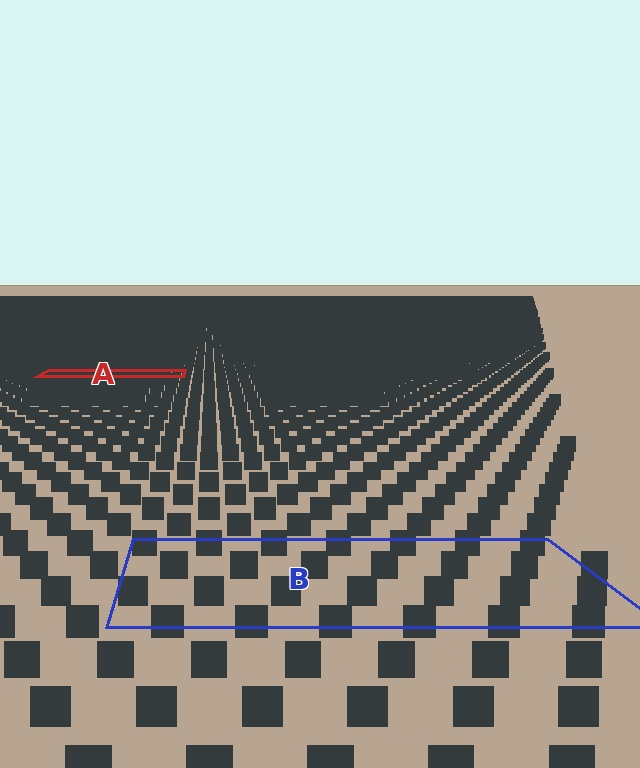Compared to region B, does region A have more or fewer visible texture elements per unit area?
Region A has more texture elements per unit area — they are packed more densely because it is farther away.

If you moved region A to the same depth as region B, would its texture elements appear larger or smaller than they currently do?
They would appear larger. At a closer depth, the same texture elements are projected at a bigger on-screen size.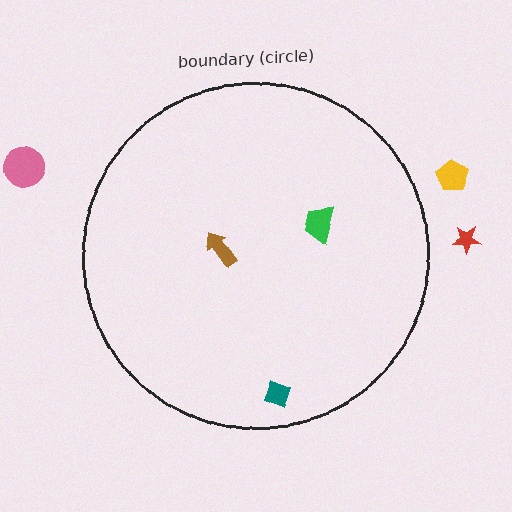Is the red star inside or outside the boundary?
Outside.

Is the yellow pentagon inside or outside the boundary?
Outside.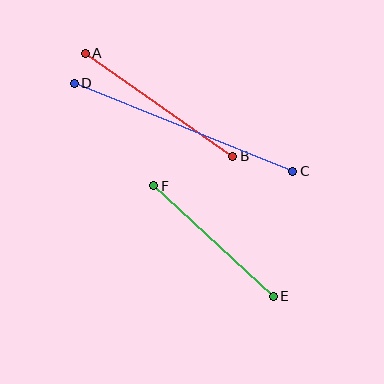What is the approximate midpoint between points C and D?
The midpoint is at approximately (184, 127) pixels.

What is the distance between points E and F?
The distance is approximately 163 pixels.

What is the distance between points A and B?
The distance is approximately 180 pixels.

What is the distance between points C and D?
The distance is approximately 235 pixels.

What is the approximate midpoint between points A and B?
The midpoint is at approximately (159, 105) pixels.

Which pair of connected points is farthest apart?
Points C and D are farthest apart.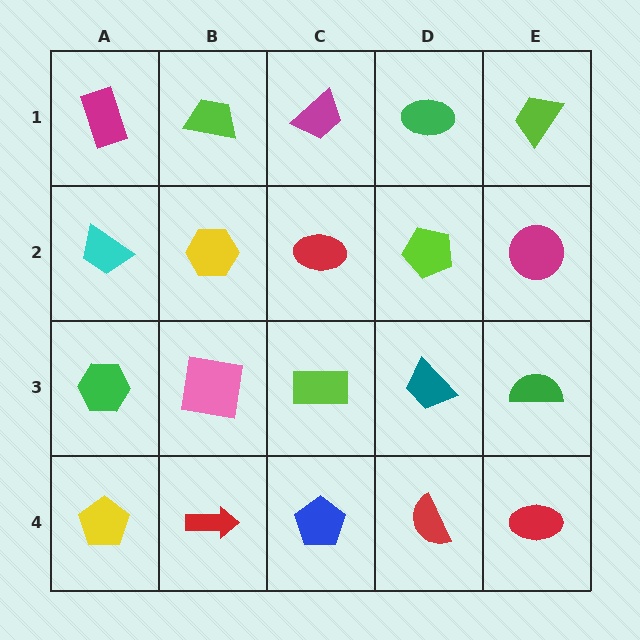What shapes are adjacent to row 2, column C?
A magenta trapezoid (row 1, column C), a lime rectangle (row 3, column C), a yellow hexagon (row 2, column B), a lime pentagon (row 2, column D).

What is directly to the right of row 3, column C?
A teal trapezoid.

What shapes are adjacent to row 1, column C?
A red ellipse (row 2, column C), a lime trapezoid (row 1, column B), a green ellipse (row 1, column D).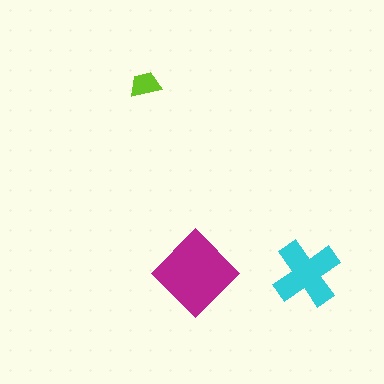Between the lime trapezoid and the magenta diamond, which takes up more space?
The magenta diamond.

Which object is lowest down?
The cyan cross is bottommost.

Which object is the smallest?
The lime trapezoid.